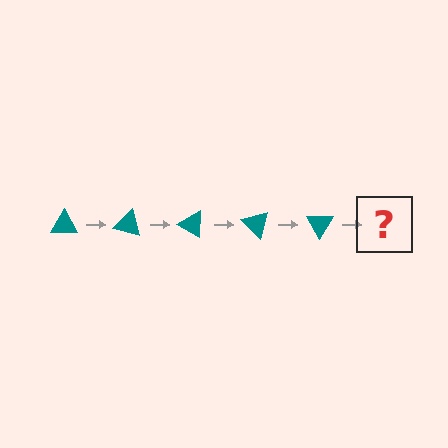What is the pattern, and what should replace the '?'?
The pattern is that the triangle rotates 15 degrees each step. The '?' should be a teal triangle rotated 75 degrees.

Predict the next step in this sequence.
The next step is a teal triangle rotated 75 degrees.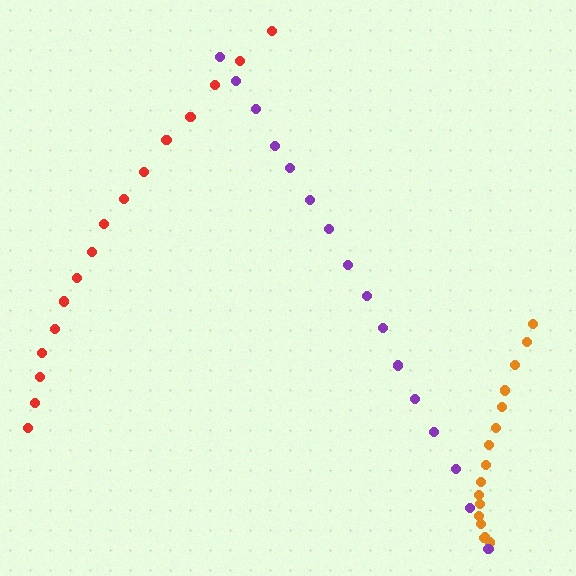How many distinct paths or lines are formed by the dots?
There are 3 distinct paths.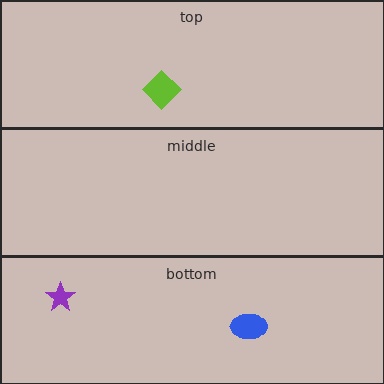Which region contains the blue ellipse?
The bottom region.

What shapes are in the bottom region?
The purple star, the blue ellipse.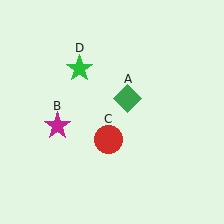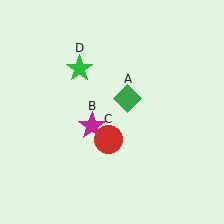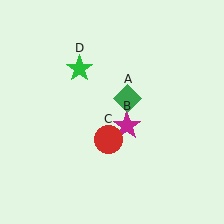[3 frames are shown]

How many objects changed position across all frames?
1 object changed position: magenta star (object B).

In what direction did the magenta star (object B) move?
The magenta star (object B) moved right.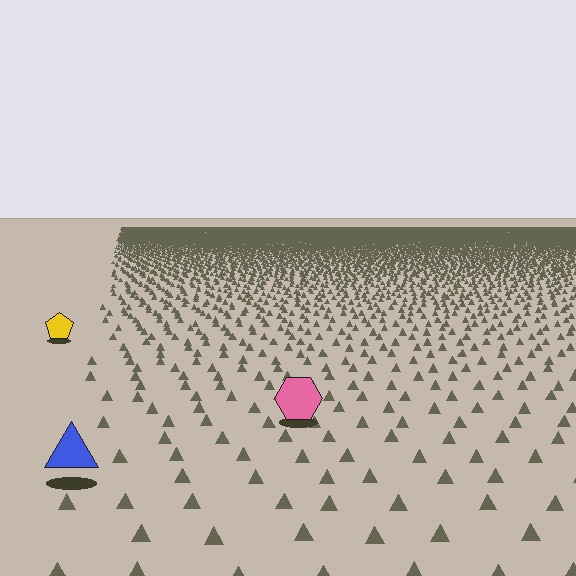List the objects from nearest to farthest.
From nearest to farthest: the blue triangle, the pink hexagon, the yellow pentagon.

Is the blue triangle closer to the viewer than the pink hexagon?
Yes. The blue triangle is closer — you can tell from the texture gradient: the ground texture is coarser near it.